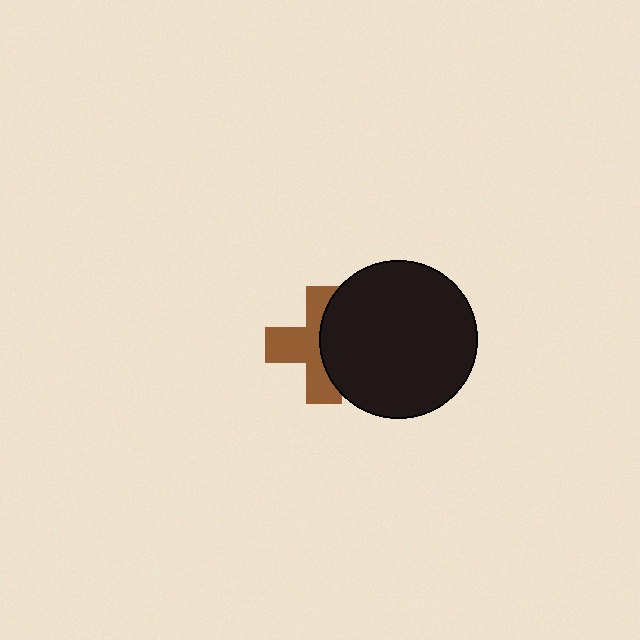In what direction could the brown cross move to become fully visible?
The brown cross could move left. That would shift it out from behind the black circle entirely.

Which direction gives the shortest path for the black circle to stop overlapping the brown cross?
Moving right gives the shortest separation.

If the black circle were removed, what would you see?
You would see the complete brown cross.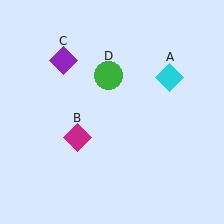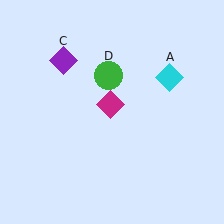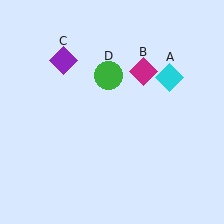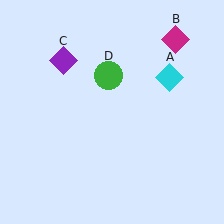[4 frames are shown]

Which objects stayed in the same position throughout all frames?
Cyan diamond (object A) and purple diamond (object C) and green circle (object D) remained stationary.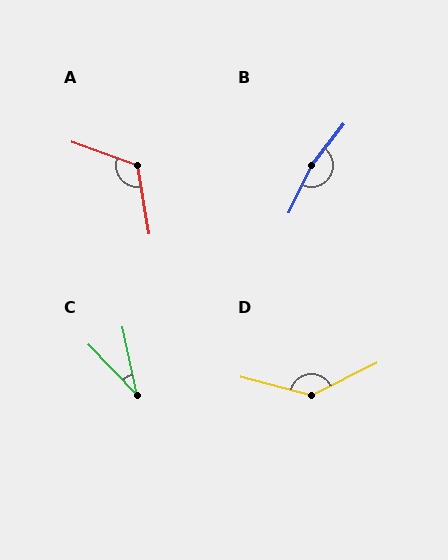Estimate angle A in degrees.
Approximately 119 degrees.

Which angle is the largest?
B, at approximately 168 degrees.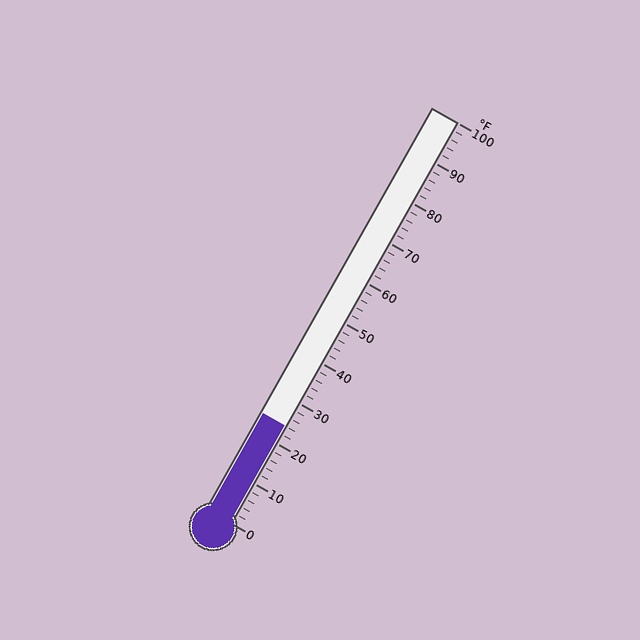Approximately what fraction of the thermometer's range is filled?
The thermometer is filled to approximately 25% of its range.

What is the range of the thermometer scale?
The thermometer scale ranges from 0°F to 100°F.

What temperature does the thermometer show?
The thermometer shows approximately 24°F.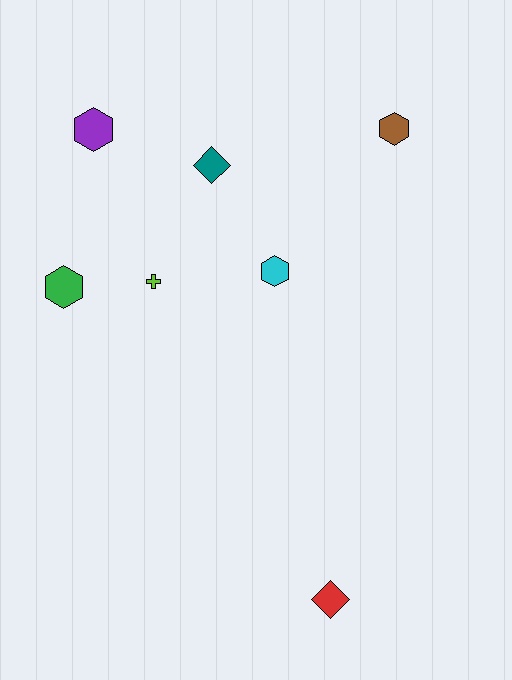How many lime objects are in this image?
There is 1 lime object.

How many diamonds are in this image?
There are 2 diamonds.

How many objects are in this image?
There are 7 objects.